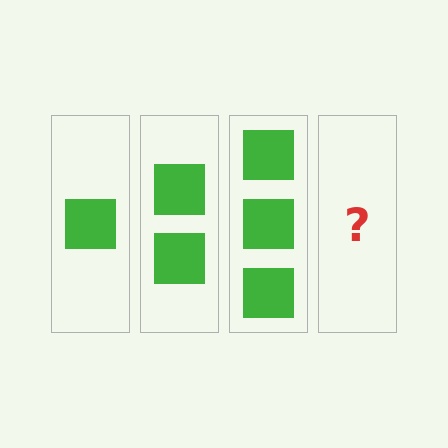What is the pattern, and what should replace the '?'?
The pattern is that each step adds one more square. The '?' should be 4 squares.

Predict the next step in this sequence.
The next step is 4 squares.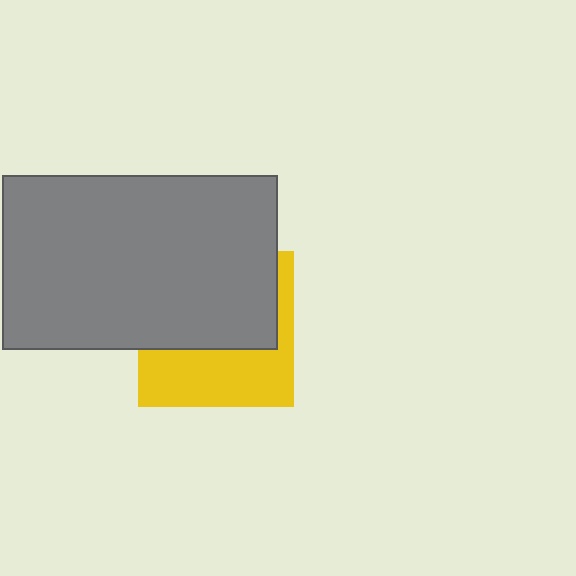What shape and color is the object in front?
The object in front is a gray rectangle.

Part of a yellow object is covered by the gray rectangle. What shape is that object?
It is a square.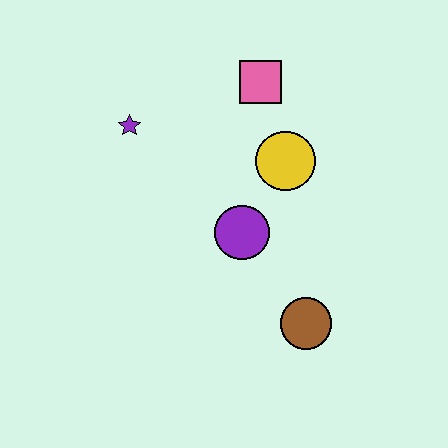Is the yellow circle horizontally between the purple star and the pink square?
No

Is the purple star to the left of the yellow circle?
Yes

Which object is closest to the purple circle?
The yellow circle is closest to the purple circle.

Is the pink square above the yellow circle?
Yes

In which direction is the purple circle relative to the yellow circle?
The purple circle is below the yellow circle.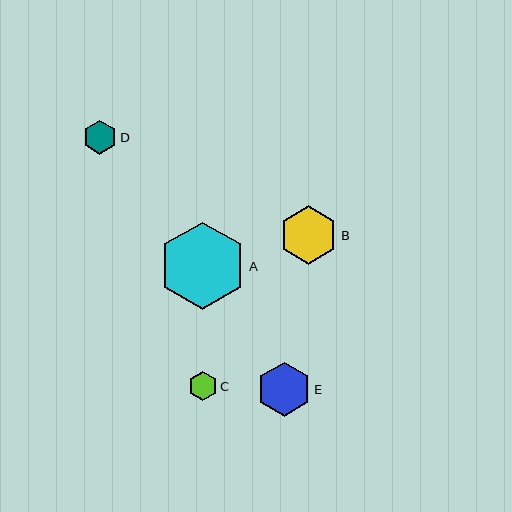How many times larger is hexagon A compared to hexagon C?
Hexagon A is approximately 3.0 times the size of hexagon C.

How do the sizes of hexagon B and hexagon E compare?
Hexagon B and hexagon E are approximately the same size.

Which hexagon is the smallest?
Hexagon C is the smallest with a size of approximately 29 pixels.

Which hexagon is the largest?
Hexagon A is the largest with a size of approximately 87 pixels.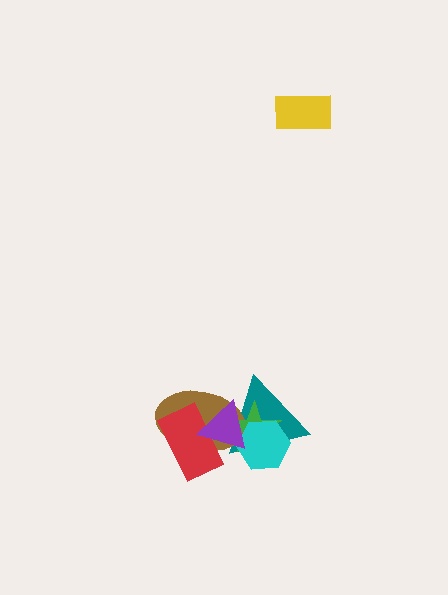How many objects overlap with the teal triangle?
4 objects overlap with the teal triangle.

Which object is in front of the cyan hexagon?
The purple triangle is in front of the cyan hexagon.